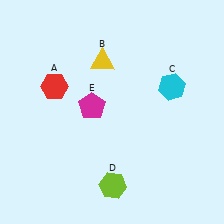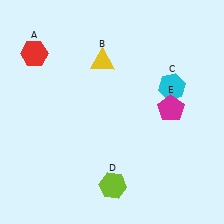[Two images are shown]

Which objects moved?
The objects that moved are: the red hexagon (A), the magenta pentagon (E).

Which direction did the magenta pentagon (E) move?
The magenta pentagon (E) moved right.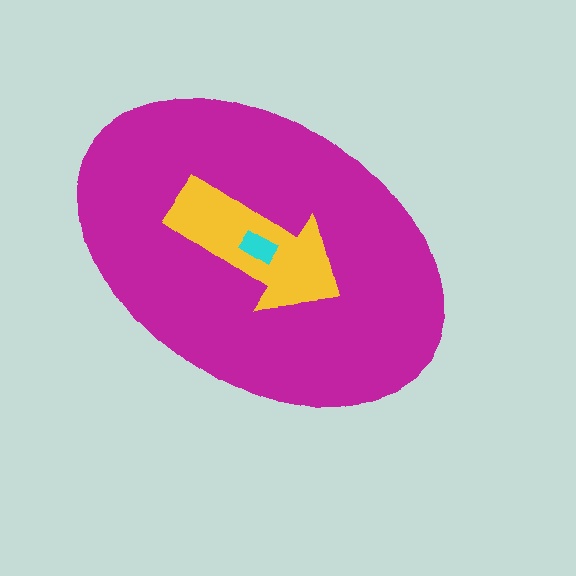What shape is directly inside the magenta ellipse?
The yellow arrow.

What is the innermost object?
The cyan rectangle.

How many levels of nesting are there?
3.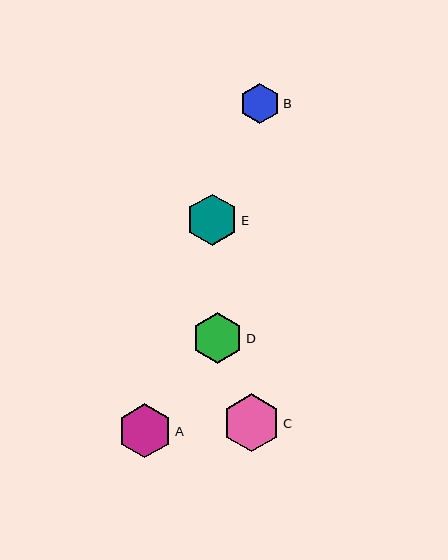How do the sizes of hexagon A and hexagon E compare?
Hexagon A and hexagon E are approximately the same size.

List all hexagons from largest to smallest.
From largest to smallest: C, A, E, D, B.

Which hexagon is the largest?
Hexagon C is the largest with a size of approximately 58 pixels.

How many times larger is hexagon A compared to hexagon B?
Hexagon A is approximately 1.3 times the size of hexagon B.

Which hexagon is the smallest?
Hexagon B is the smallest with a size of approximately 40 pixels.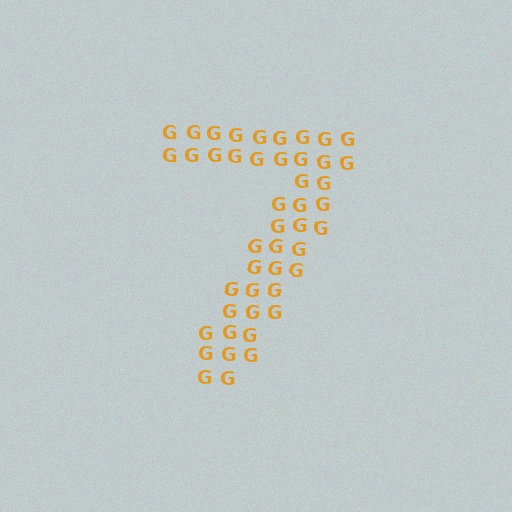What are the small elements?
The small elements are letter G's.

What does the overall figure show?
The overall figure shows the digit 7.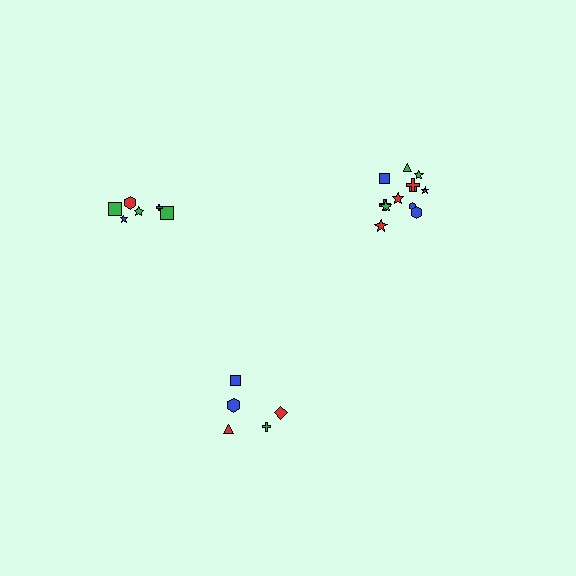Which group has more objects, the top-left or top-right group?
The top-right group.